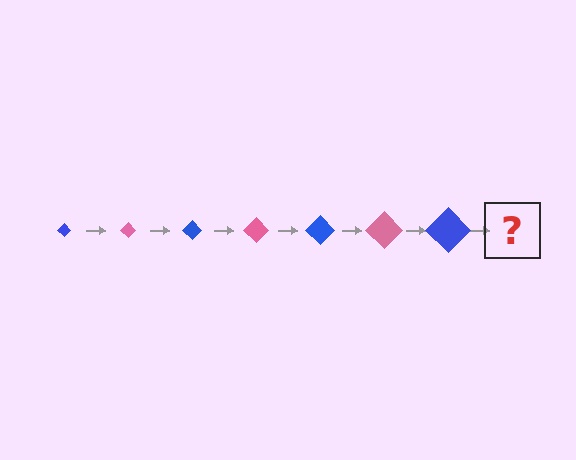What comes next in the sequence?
The next element should be a pink diamond, larger than the previous one.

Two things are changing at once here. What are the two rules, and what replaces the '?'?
The two rules are that the diamond grows larger each step and the color cycles through blue and pink. The '?' should be a pink diamond, larger than the previous one.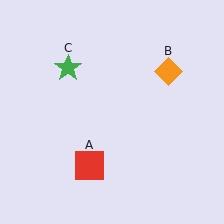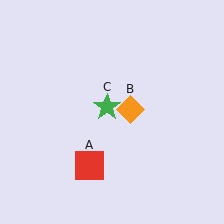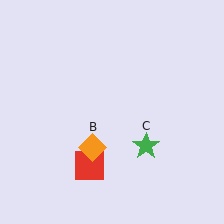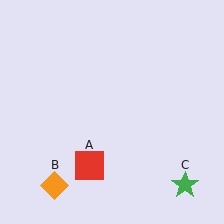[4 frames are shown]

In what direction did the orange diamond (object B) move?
The orange diamond (object B) moved down and to the left.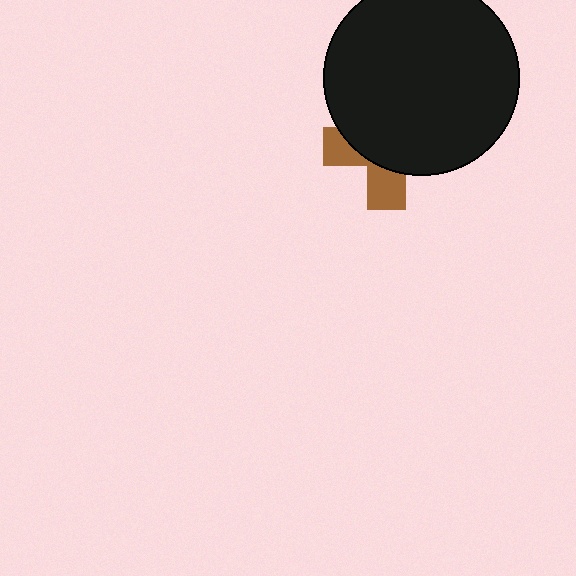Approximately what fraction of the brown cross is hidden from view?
Roughly 68% of the brown cross is hidden behind the black circle.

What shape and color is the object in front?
The object in front is a black circle.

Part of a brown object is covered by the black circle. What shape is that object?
It is a cross.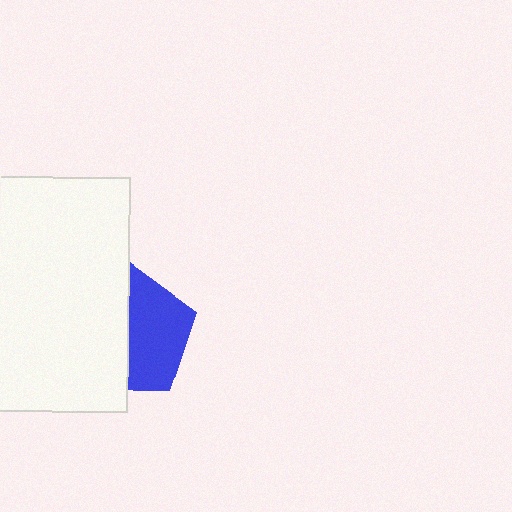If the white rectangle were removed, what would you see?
You would see the complete blue pentagon.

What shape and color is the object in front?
The object in front is a white rectangle.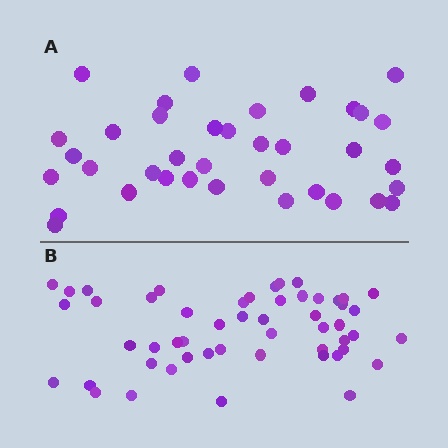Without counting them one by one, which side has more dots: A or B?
Region B (the bottom region) has more dots.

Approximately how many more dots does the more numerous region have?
Region B has approximately 15 more dots than region A.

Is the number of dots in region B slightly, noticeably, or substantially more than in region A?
Region B has noticeably more, but not dramatically so. The ratio is roughly 1.4 to 1.